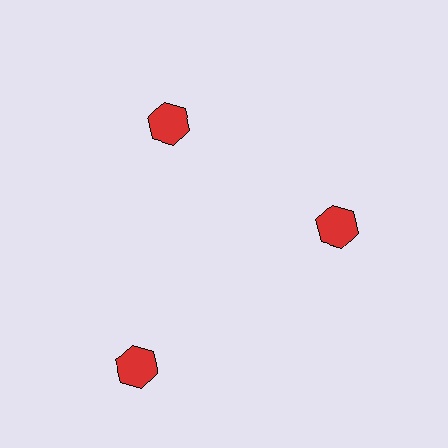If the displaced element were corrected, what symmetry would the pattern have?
It would have 3-fold rotational symmetry — the pattern would map onto itself every 120 degrees.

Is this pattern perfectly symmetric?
No. The 3 red hexagons are arranged in a ring, but one element near the 7 o'clock position is pushed outward from the center, breaking the 3-fold rotational symmetry.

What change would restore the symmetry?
The symmetry would be restored by moving it inward, back onto the ring so that all 3 hexagons sit at equal angles and equal distance from the center.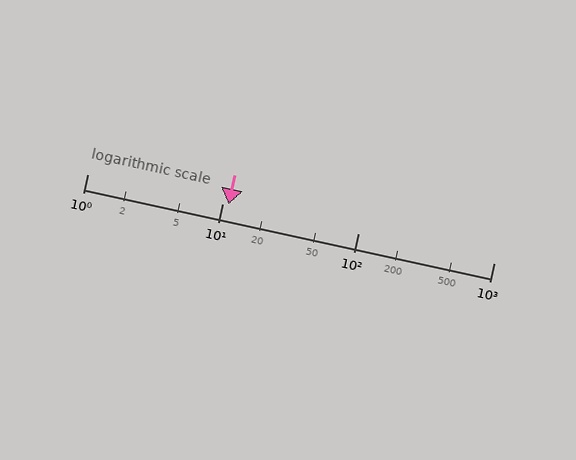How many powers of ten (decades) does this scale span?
The scale spans 3 decades, from 1 to 1000.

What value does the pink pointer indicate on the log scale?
The pointer indicates approximately 11.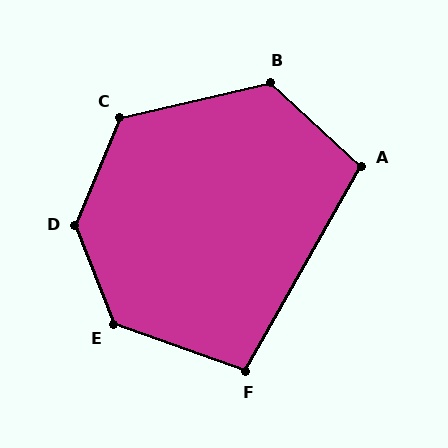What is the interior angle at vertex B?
Approximately 124 degrees (obtuse).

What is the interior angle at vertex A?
Approximately 103 degrees (obtuse).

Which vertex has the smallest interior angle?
F, at approximately 100 degrees.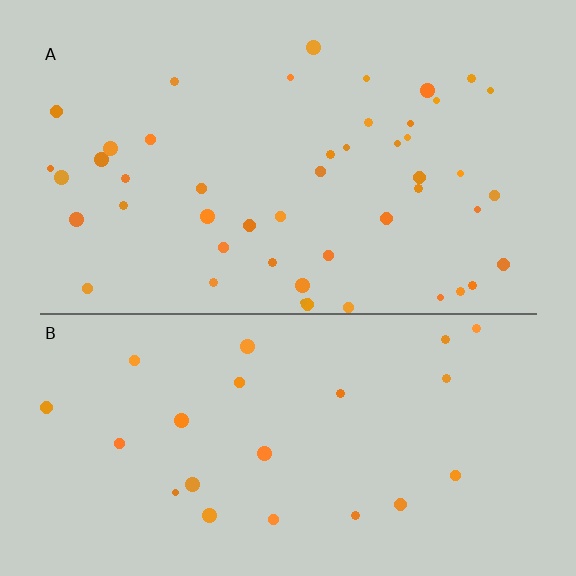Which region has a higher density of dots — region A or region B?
A (the top).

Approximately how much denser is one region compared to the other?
Approximately 2.1× — region A over region B.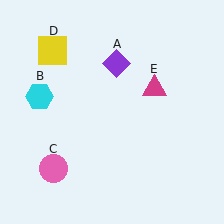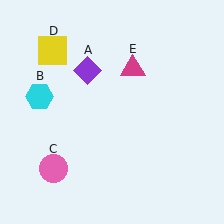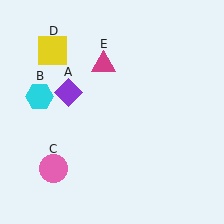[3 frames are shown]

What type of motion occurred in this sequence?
The purple diamond (object A), magenta triangle (object E) rotated counterclockwise around the center of the scene.